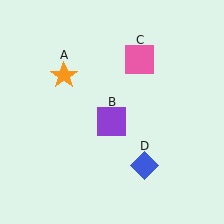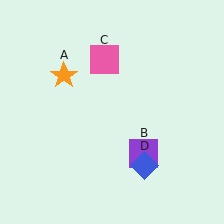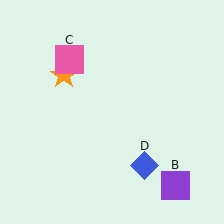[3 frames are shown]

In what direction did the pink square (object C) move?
The pink square (object C) moved left.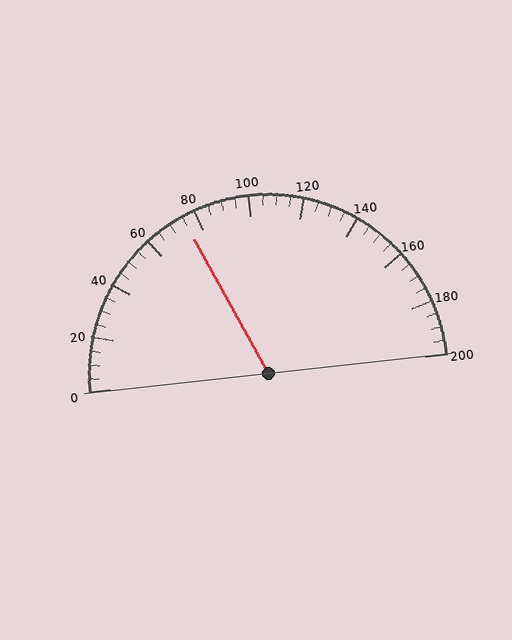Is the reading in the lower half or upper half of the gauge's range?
The reading is in the lower half of the range (0 to 200).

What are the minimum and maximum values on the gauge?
The gauge ranges from 0 to 200.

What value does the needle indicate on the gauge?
The needle indicates approximately 75.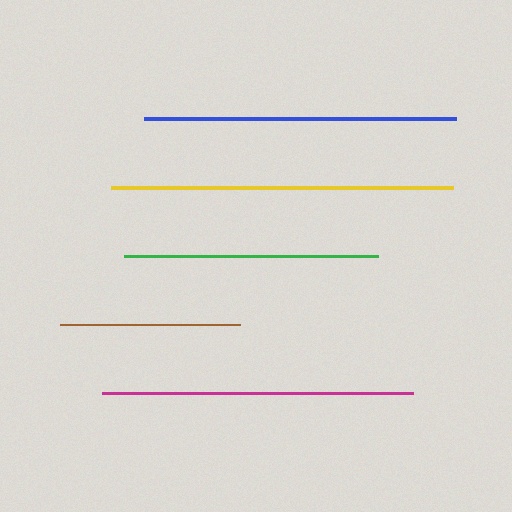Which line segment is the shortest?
The brown line is the shortest at approximately 180 pixels.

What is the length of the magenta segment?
The magenta segment is approximately 311 pixels long.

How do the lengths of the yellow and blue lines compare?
The yellow and blue lines are approximately the same length.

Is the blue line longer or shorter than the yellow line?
The yellow line is longer than the blue line.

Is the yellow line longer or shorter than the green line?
The yellow line is longer than the green line.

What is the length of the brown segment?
The brown segment is approximately 180 pixels long.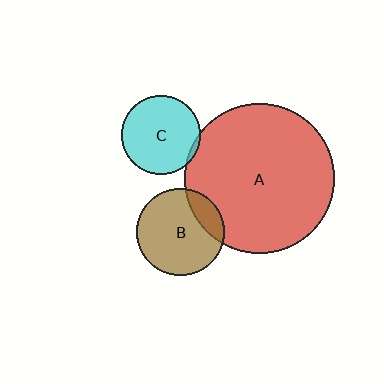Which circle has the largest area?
Circle A (red).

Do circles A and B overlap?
Yes.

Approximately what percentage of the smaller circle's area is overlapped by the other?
Approximately 20%.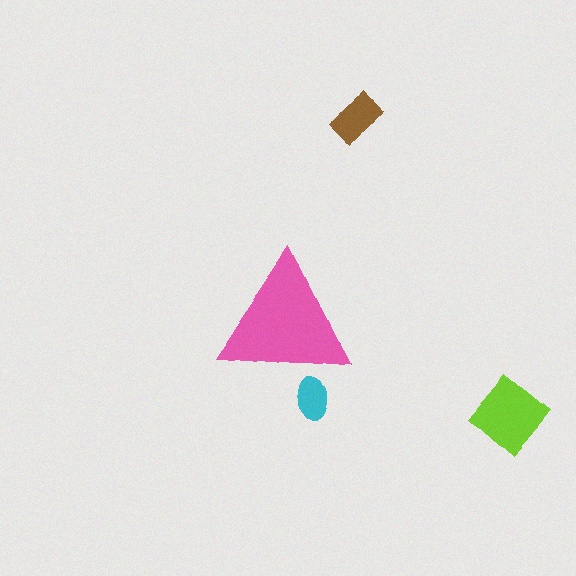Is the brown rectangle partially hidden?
No, the brown rectangle is fully visible.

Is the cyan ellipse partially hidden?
Yes, the cyan ellipse is partially hidden behind the pink triangle.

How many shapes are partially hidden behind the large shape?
1 shape is partially hidden.